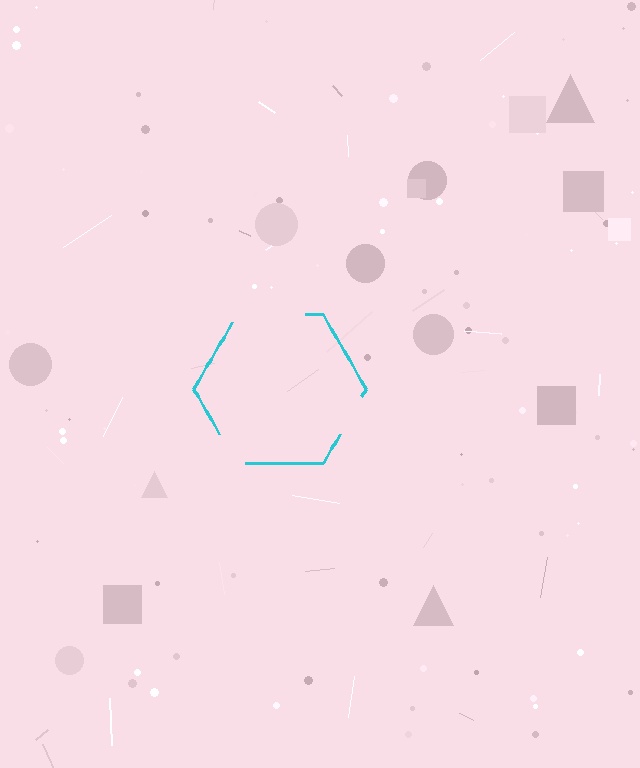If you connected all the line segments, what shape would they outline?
They would outline a hexagon.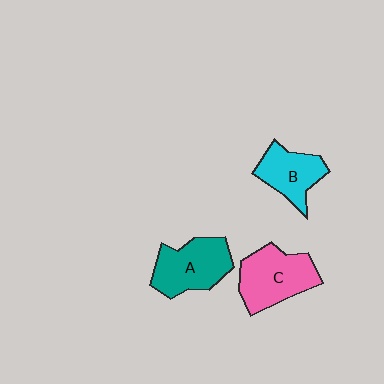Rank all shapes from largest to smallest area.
From largest to smallest: C (pink), A (teal), B (cyan).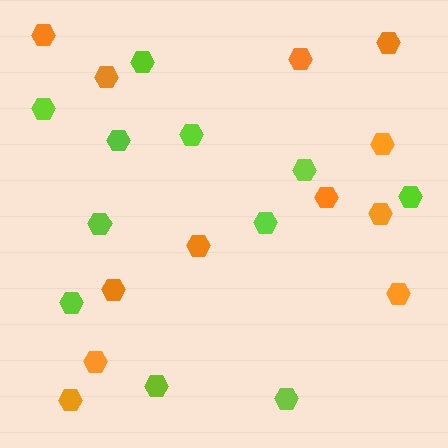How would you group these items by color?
There are 2 groups: one group of orange hexagons (12) and one group of lime hexagons (11).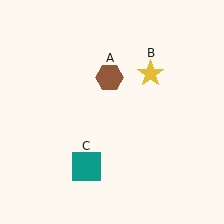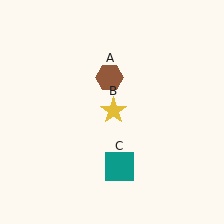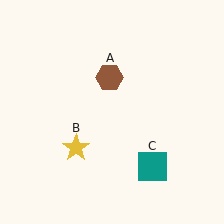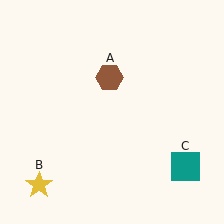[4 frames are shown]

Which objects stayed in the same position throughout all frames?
Brown hexagon (object A) remained stationary.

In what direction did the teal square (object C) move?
The teal square (object C) moved right.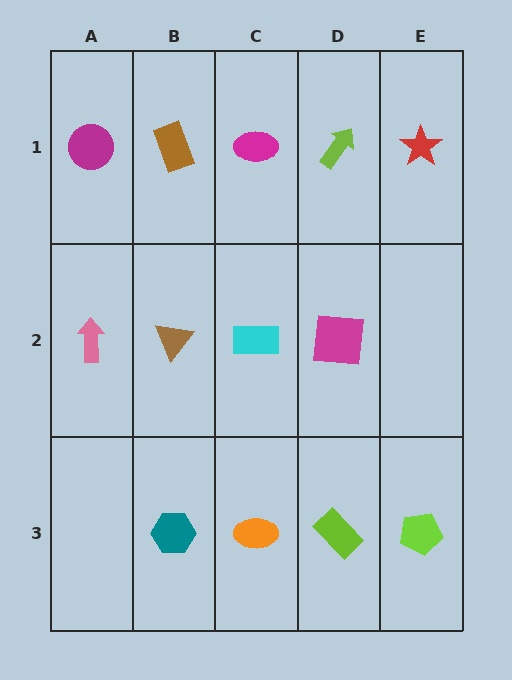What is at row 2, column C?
A cyan rectangle.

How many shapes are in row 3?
4 shapes.